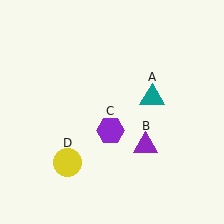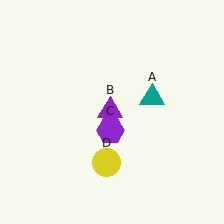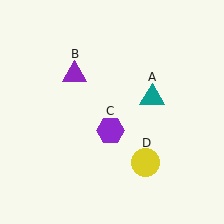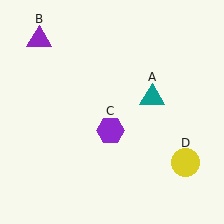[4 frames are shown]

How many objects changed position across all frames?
2 objects changed position: purple triangle (object B), yellow circle (object D).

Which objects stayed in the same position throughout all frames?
Teal triangle (object A) and purple hexagon (object C) remained stationary.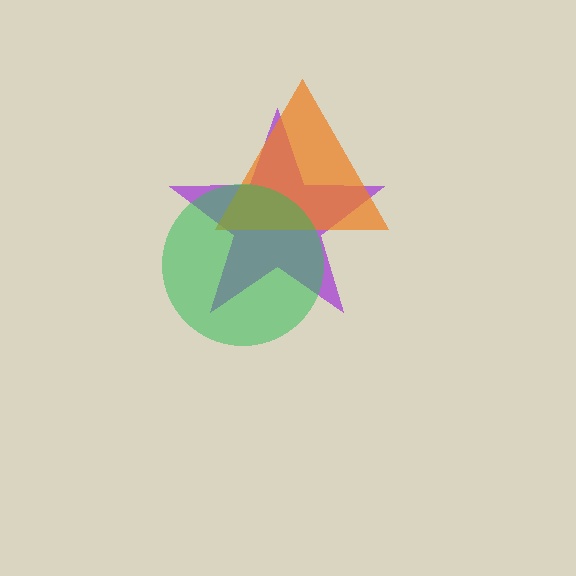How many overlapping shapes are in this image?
There are 3 overlapping shapes in the image.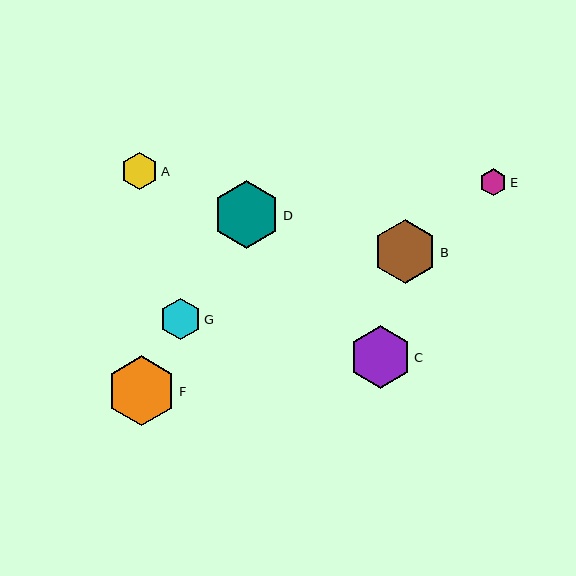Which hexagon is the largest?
Hexagon F is the largest with a size of approximately 70 pixels.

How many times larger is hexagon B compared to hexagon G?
Hexagon B is approximately 1.5 times the size of hexagon G.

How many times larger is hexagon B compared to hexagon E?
Hexagon B is approximately 2.4 times the size of hexagon E.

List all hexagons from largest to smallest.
From largest to smallest: F, D, B, C, G, A, E.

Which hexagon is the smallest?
Hexagon E is the smallest with a size of approximately 27 pixels.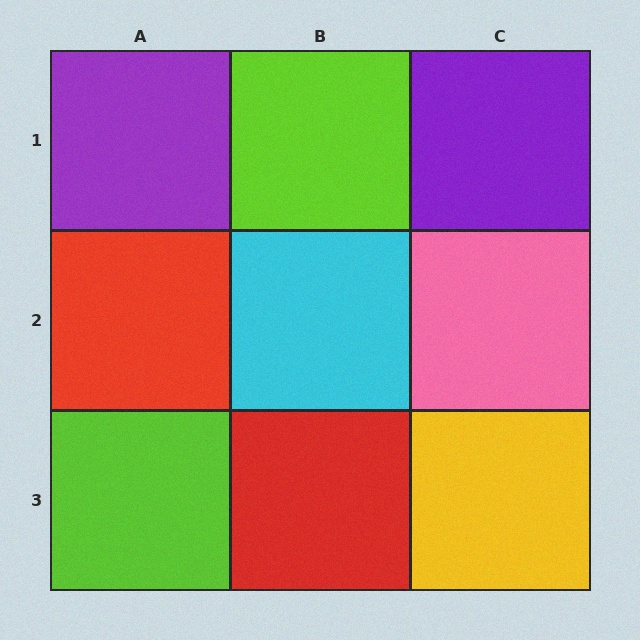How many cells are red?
2 cells are red.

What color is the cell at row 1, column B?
Lime.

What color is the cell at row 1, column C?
Purple.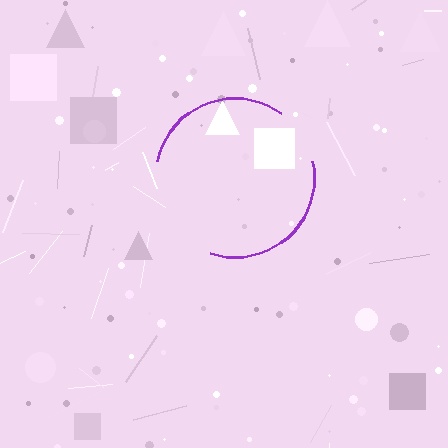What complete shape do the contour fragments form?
The contour fragments form a circle.